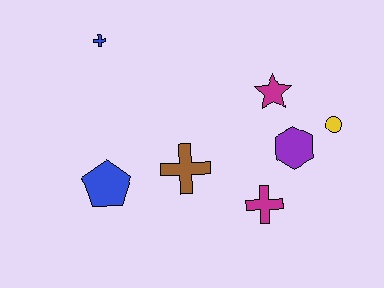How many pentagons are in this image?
There is 1 pentagon.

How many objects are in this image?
There are 7 objects.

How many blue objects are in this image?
There are 2 blue objects.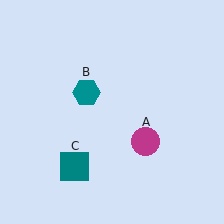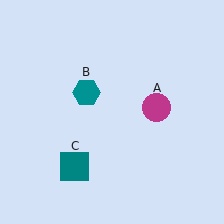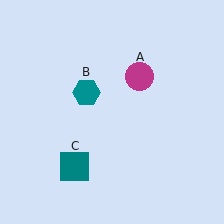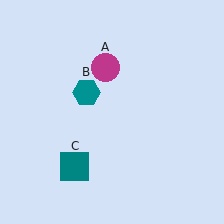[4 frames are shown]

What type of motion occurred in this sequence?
The magenta circle (object A) rotated counterclockwise around the center of the scene.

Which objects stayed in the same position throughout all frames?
Teal hexagon (object B) and teal square (object C) remained stationary.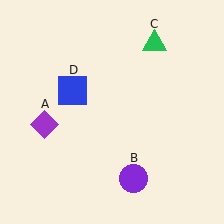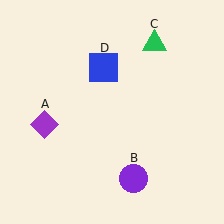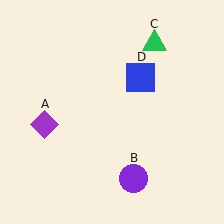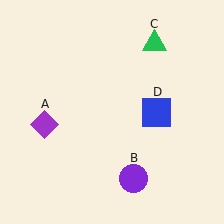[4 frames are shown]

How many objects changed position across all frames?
1 object changed position: blue square (object D).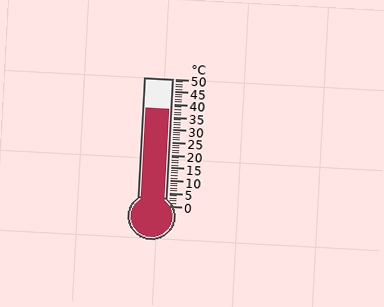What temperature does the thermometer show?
The thermometer shows approximately 38°C.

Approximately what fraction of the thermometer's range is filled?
The thermometer is filled to approximately 75% of its range.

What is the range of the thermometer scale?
The thermometer scale ranges from 0°C to 50°C.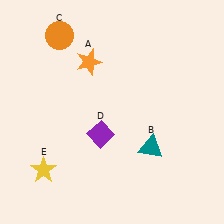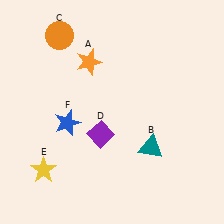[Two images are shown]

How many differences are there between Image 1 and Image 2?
There is 1 difference between the two images.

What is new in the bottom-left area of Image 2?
A blue star (F) was added in the bottom-left area of Image 2.